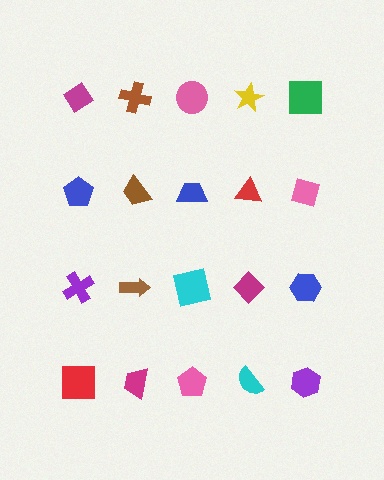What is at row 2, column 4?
A red triangle.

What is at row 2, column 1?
A blue pentagon.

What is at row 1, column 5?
A green square.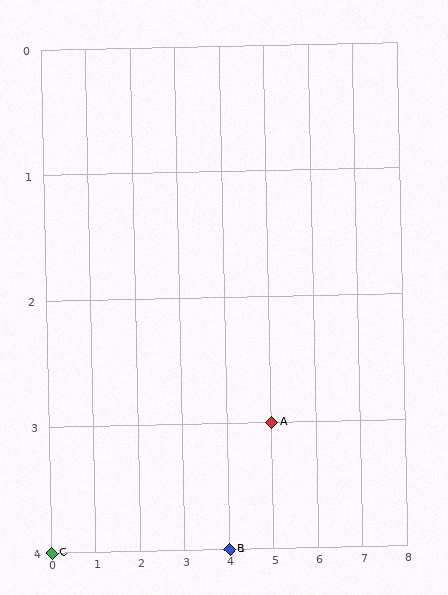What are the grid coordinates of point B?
Point B is at grid coordinates (4, 4).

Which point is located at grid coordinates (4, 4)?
Point B is at (4, 4).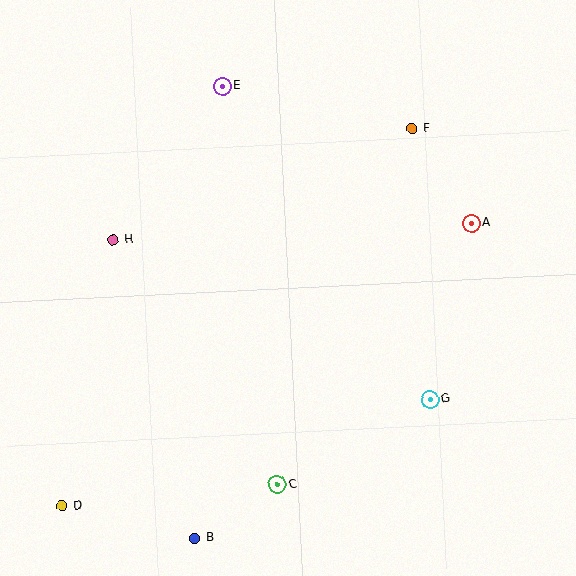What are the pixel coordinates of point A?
Point A is at (471, 223).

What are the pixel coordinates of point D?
Point D is at (62, 506).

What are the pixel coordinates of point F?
Point F is at (412, 129).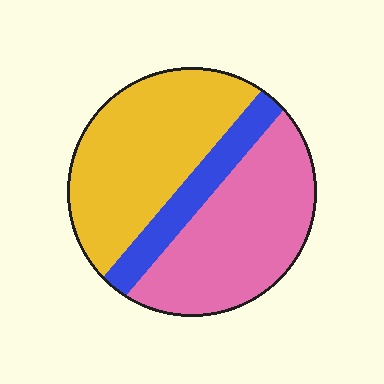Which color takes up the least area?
Blue, at roughly 15%.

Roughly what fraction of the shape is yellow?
Yellow covers around 45% of the shape.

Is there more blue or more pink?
Pink.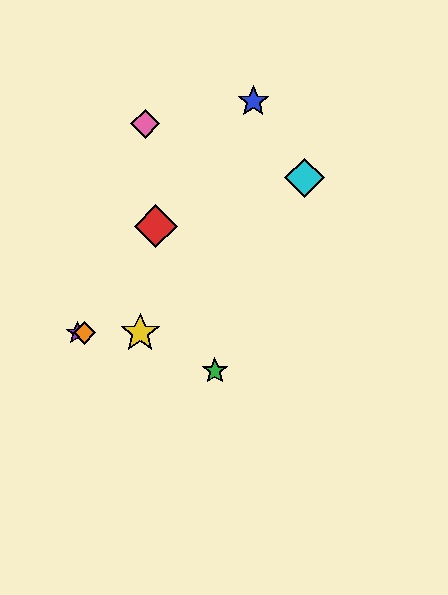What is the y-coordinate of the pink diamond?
The pink diamond is at y≈124.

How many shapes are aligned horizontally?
3 shapes (the yellow star, the purple star, the orange diamond) are aligned horizontally.